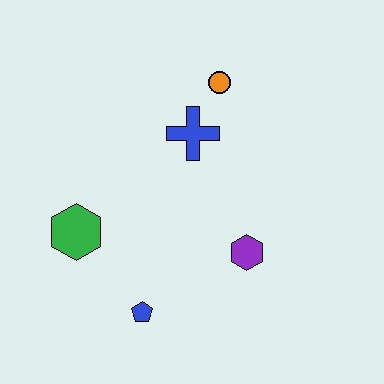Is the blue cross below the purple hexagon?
No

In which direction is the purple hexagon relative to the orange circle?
The purple hexagon is below the orange circle.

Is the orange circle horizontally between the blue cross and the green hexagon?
No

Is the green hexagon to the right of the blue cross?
No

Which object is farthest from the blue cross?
The blue pentagon is farthest from the blue cross.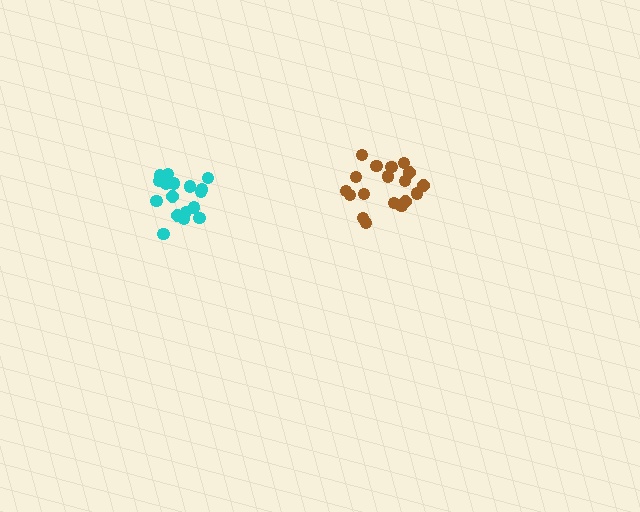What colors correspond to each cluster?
The clusters are colored: brown, cyan.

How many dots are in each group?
Group 1: 18 dots, Group 2: 17 dots (35 total).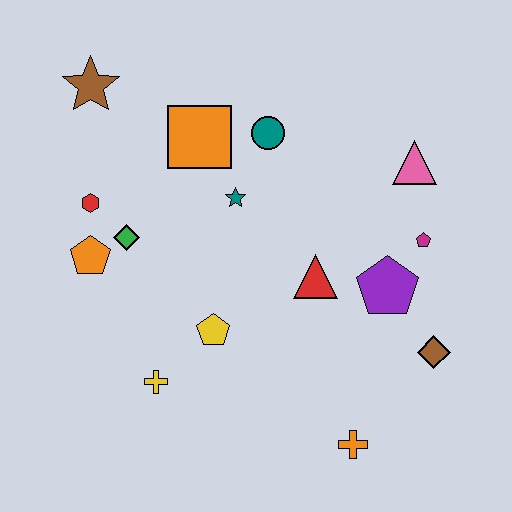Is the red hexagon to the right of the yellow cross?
No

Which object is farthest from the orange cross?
The brown star is farthest from the orange cross.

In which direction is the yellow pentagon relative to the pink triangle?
The yellow pentagon is to the left of the pink triangle.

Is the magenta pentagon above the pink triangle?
No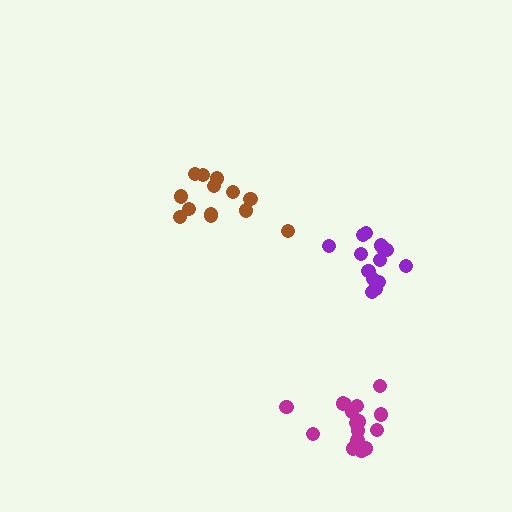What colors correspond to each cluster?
The clusters are colored: brown, purple, magenta.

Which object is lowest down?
The magenta cluster is bottommost.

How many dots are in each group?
Group 1: 13 dots, Group 2: 16 dots, Group 3: 16 dots (45 total).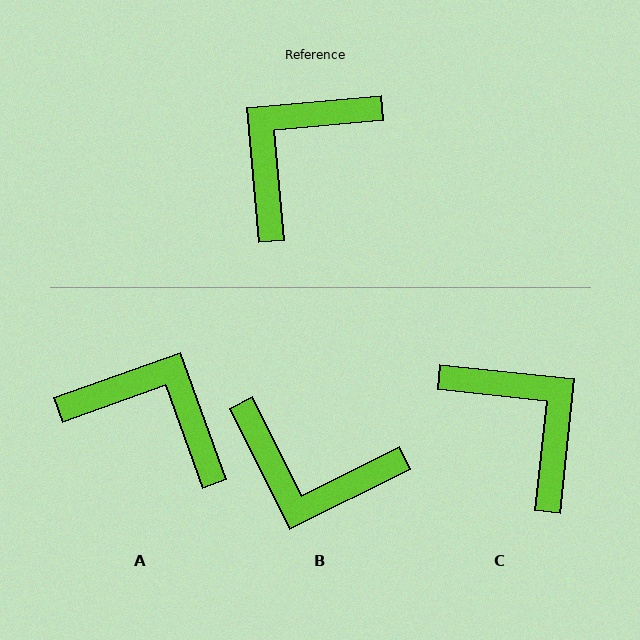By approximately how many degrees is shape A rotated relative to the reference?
Approximately 76 degrees clockwise.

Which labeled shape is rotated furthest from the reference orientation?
B, about 111 degrees away.